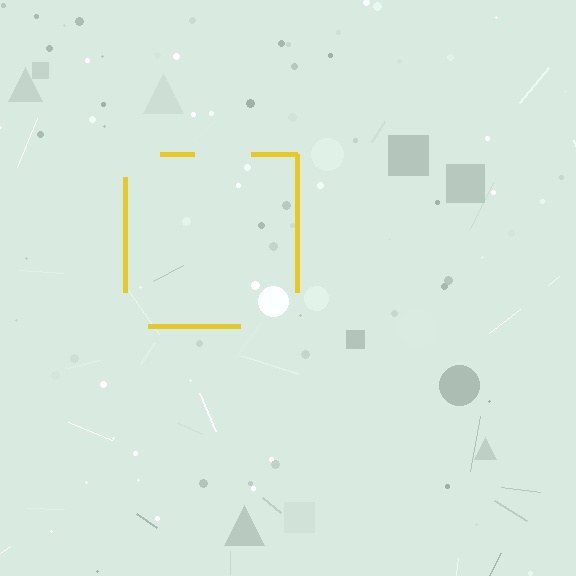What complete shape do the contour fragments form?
The contour fragments form a square.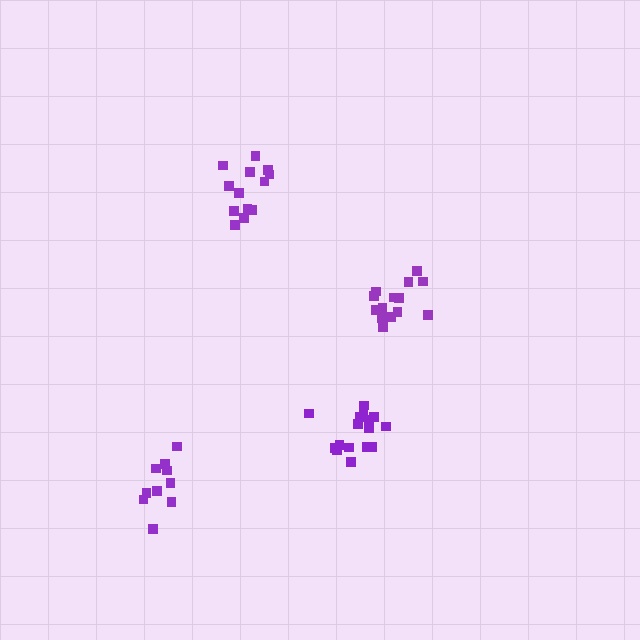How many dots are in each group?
Group 1: 16 dots, Group 2: 15 dots, Group 3: 13 dots, Group 4: 10 dots (54 total).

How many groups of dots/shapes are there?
There are 4 groups.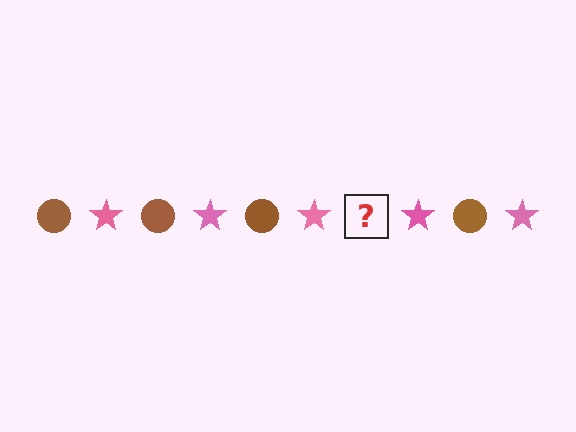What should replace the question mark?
The question mark should be replaced with a brown circle.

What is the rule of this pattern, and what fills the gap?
The rule is that the pattern alternates between brown circle and pink star. The gap should be filled with a brown circle.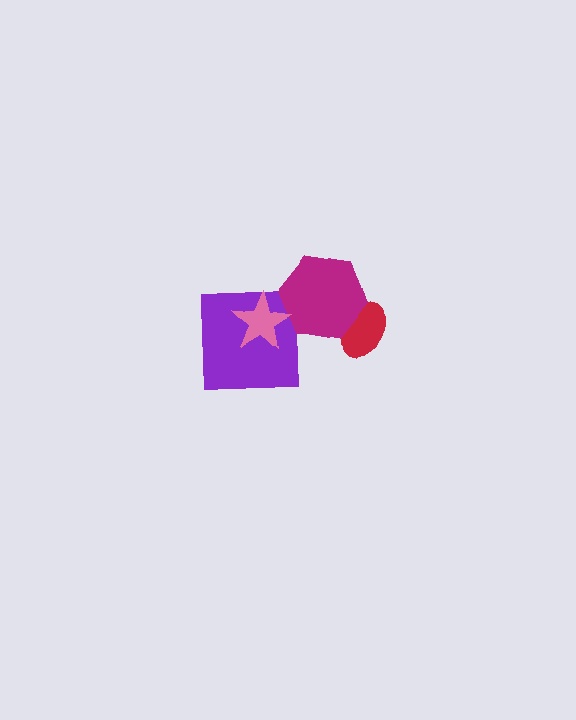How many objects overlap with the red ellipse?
1 object overlaps with the red ellipse.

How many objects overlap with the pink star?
2 objects overlap with the pink star.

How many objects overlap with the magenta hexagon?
2 objects overlap with the magenta hexagon.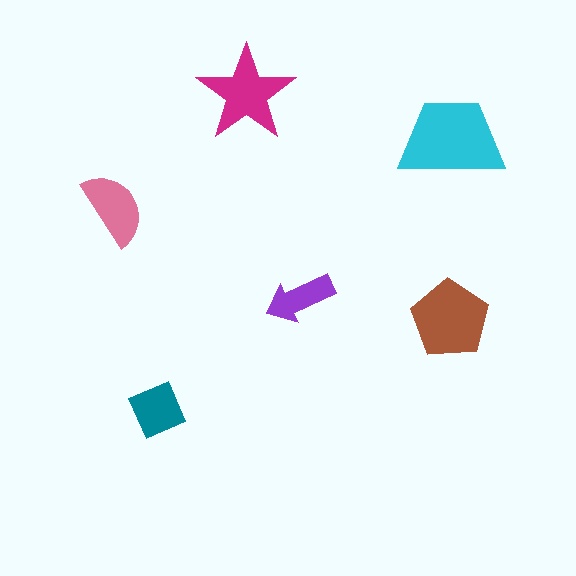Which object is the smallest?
The purple arrow.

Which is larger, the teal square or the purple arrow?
The teal square.